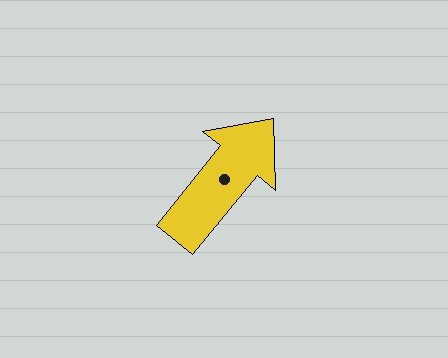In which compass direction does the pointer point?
Northeast.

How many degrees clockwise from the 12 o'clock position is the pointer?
Approximately 39 degrees.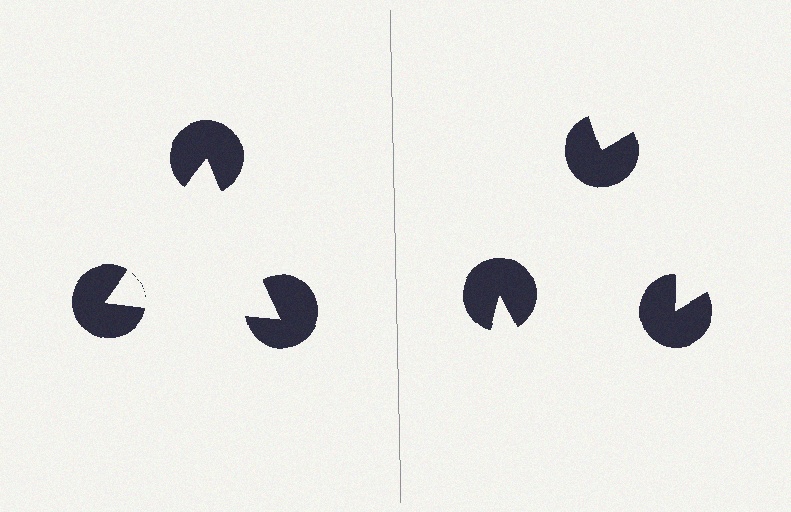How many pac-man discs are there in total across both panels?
6 — 3 on each side.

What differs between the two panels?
The pac-man discs are positioned identically on both sides; only the wedge orientations differ. On the left they align to a triangle; on the right they are misaligned.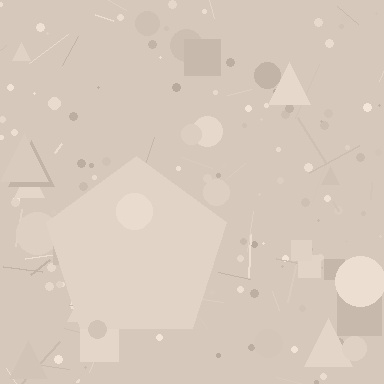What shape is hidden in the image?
A pentagon is hidden in the image.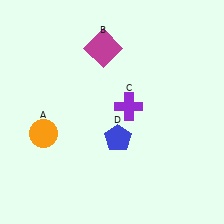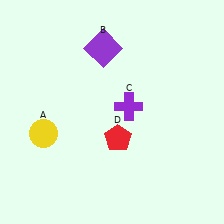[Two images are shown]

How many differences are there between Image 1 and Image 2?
There are 3 differences between the two images.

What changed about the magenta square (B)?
In Image 1, B is magenta. In Image 2, it changed to purple.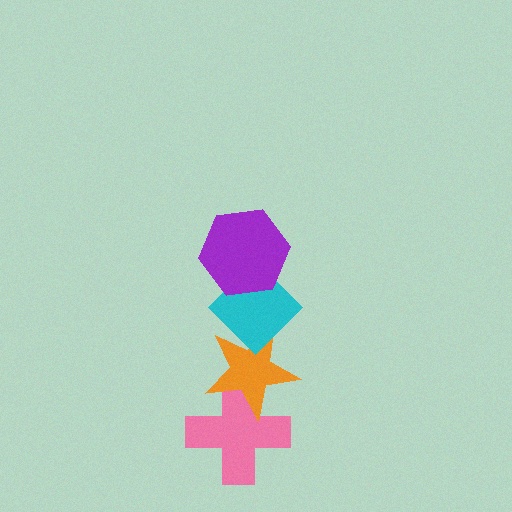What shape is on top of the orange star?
The cyan diamond is on top of the orange star.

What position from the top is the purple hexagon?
The purple hexagon is 1st from the top.